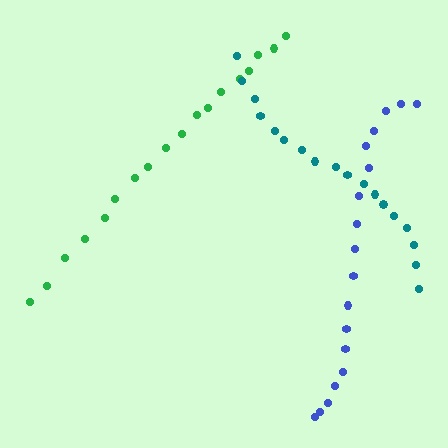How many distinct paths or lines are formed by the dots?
There are 3 distinct paths.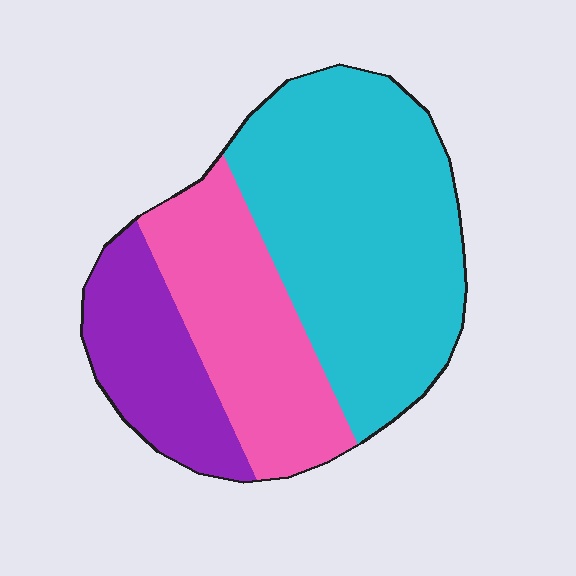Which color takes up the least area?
Purple, at roughly 20%.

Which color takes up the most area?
Cyan, at roughly 50%.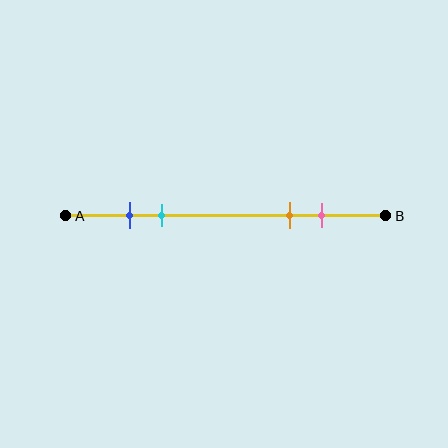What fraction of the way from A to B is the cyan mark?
The cyan mark is approximately 30% (0.3) of the way from A to B.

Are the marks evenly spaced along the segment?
No, the marks are not evenly spaced.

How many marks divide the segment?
There are 4 marks dividing the segment.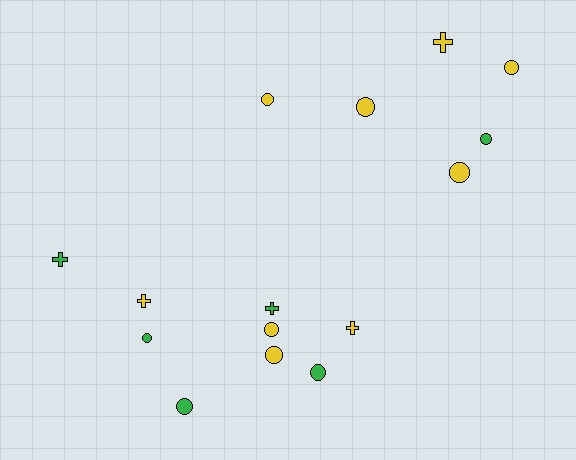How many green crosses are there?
There are 2 green crosses.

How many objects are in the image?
There are 15 objects.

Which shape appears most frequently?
Circle, with 10 objects.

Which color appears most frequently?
Yellow, with 9 objects.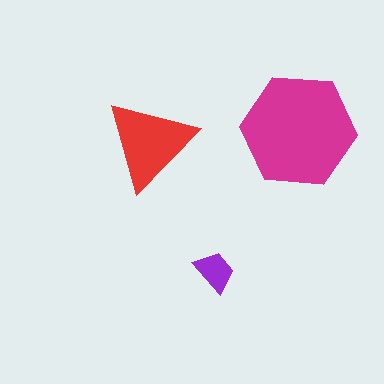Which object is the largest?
The magenta hexagon.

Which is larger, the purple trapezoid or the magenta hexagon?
The magenta hexagon.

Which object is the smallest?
The purple trapezoid.